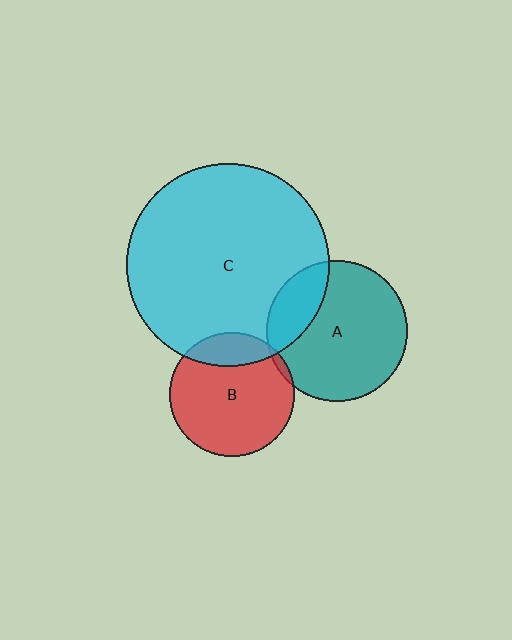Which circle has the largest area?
Circle C (cyan).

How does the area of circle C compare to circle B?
Approximately 2.6 times.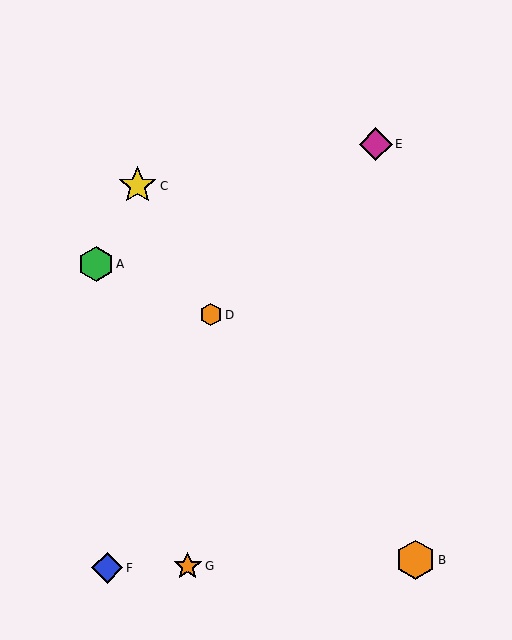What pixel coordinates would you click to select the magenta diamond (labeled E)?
Click at (376, 144) to select the magenta diamond E.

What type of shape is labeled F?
Shape F is a blue diamond.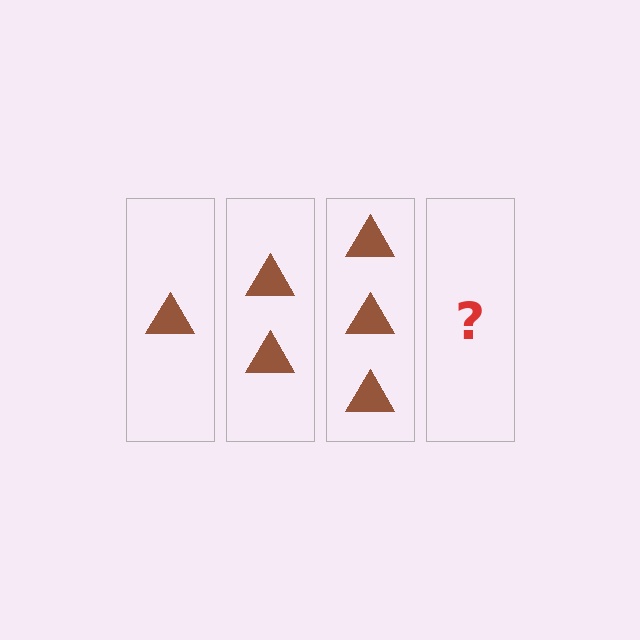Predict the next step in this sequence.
The next step is 4 triangles.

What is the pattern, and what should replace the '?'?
The pattern is that each step adds one more triangle. The '?' should be 4 triangles.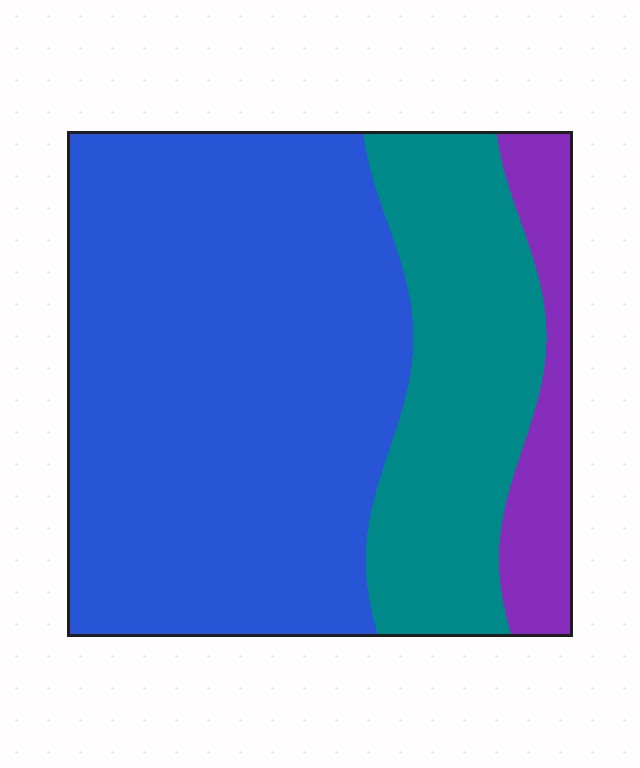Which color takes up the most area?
Blue, at roughly 65%.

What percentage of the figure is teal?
Teal covers about 25% of the figure.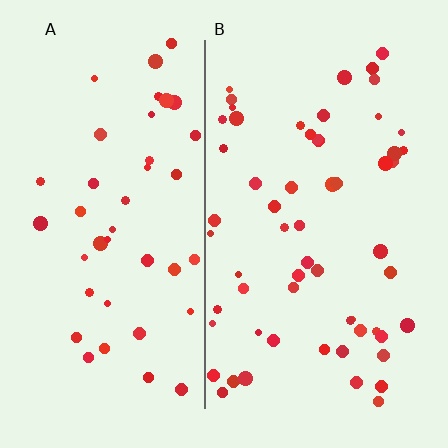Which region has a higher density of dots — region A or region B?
B (the right).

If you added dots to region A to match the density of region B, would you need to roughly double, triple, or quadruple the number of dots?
Approximately double.